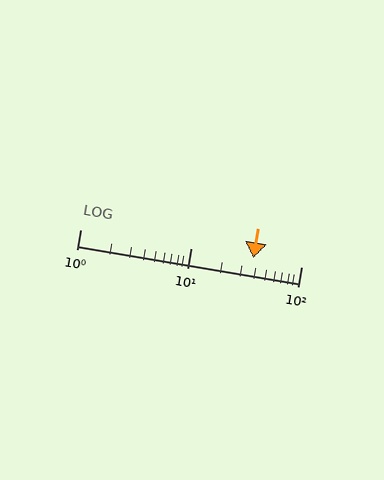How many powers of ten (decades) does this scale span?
The scale spans 2 decades, from 1 to 100.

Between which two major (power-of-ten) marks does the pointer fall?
The pointer is between 10 and 100.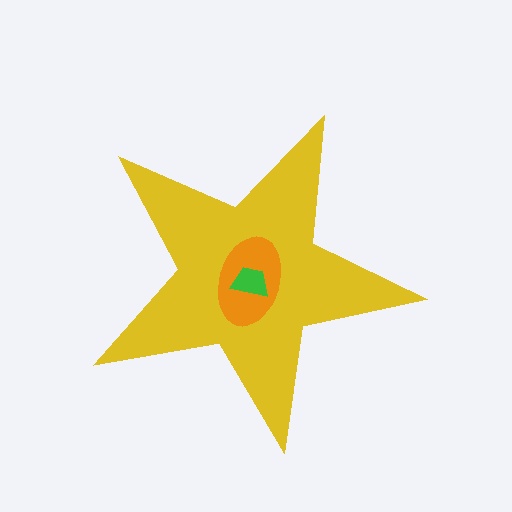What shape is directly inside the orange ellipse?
The green trapezoid.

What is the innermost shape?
The green trapezoid.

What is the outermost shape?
The yellow star.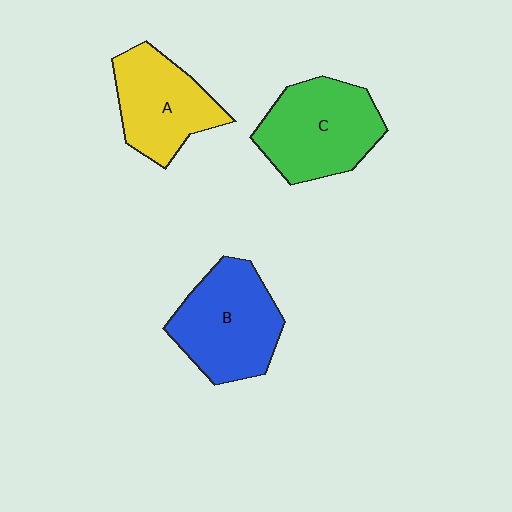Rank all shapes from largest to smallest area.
From largest to smallest: C (green), B (blue), A (yellow).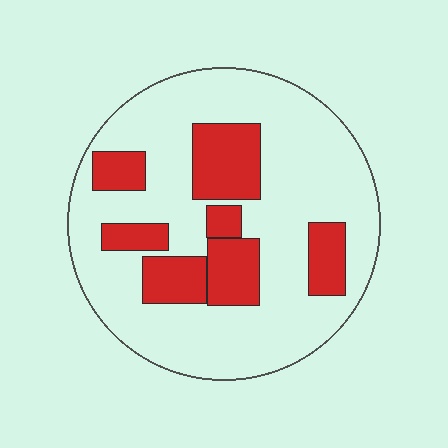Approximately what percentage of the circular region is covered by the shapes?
Approximately 25%.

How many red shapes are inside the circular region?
7.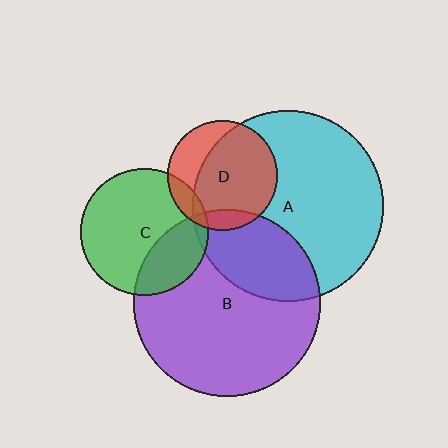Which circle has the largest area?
Circle A (cyan).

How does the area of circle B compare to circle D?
Approximately 2.9 times.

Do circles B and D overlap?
Yes.